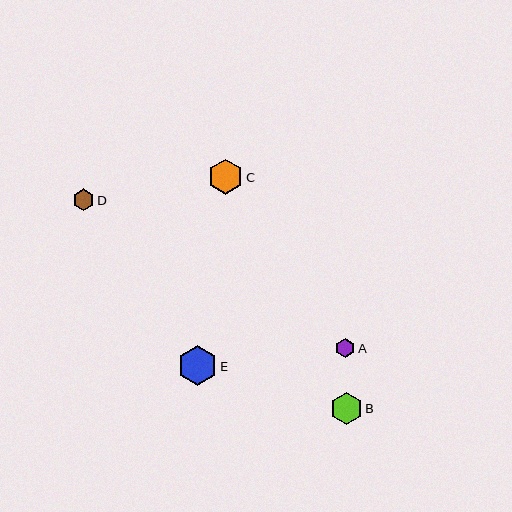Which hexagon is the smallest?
Hexagon A is the smallest with a size of approximately 20 pixels.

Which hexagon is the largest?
Hexagon E is the largest with a size of approximately 39 pixels.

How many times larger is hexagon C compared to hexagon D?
Hexagon C is approximately 1.6 times the size of hexagon D.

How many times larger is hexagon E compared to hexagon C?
Hexagon E is approximately 1.1 times the size of hexagon C.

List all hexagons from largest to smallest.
From largest to smallest: E, C, B, D, A.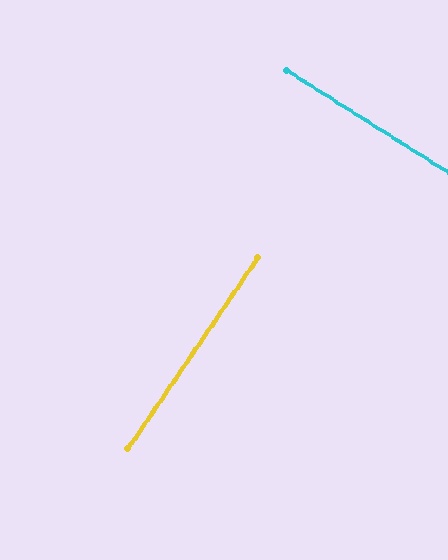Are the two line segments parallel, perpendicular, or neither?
Perpendicular — they meet at approximately 88°.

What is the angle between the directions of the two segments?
Approximately 88 degrees.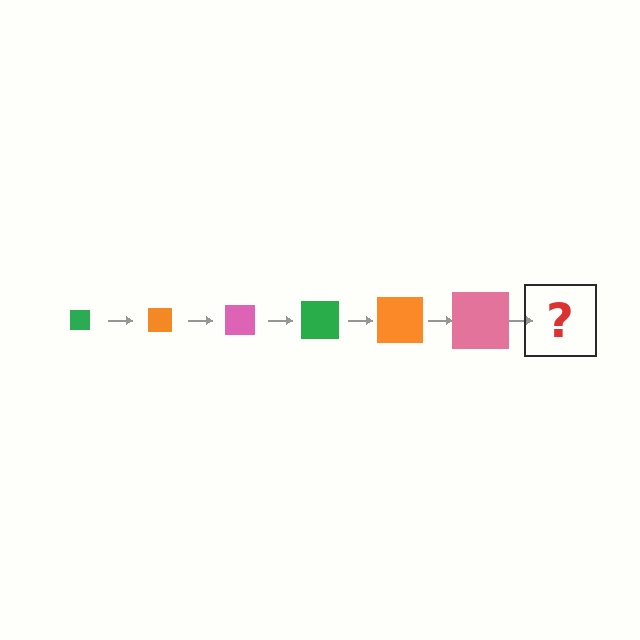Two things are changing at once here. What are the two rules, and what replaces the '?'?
The two rules are that the square grows larger each step and the color cycles through green, orange, and pink. The '?' should be a green square, larger than the previous one.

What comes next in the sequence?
The next element should be a green square, larger than the previous one.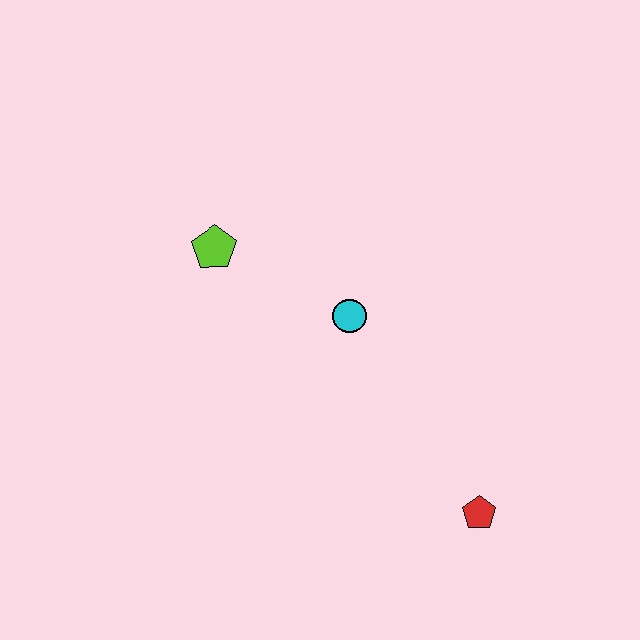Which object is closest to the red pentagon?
The cyan circle is closest to the red pentagon.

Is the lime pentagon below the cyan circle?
No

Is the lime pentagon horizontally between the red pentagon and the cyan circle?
No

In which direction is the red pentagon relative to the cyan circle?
The red pentagon is below the cyan circle.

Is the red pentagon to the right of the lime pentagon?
Yes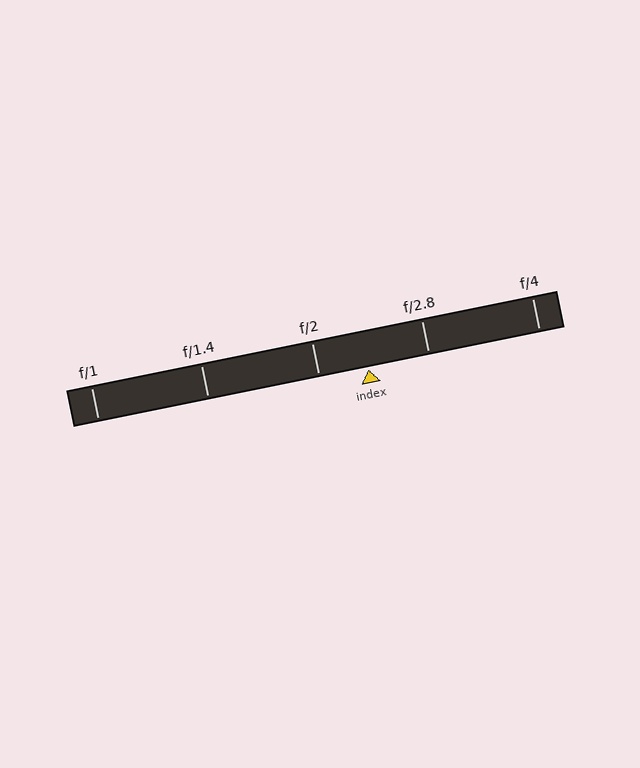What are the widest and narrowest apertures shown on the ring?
The widest aperture shown is f/1 and the narrowest is f/4.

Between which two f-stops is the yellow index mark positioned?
The index mark is between f/2 and f/2.8.